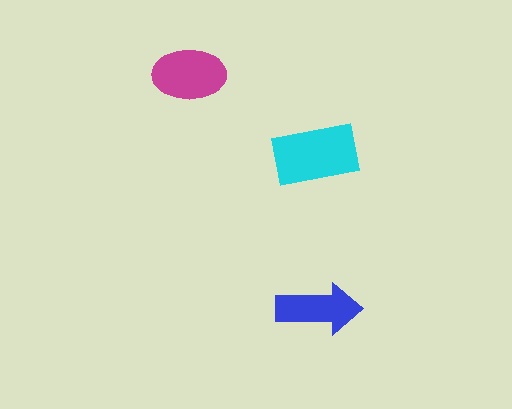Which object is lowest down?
The blue arrow is bottommost.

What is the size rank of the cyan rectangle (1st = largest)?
1st.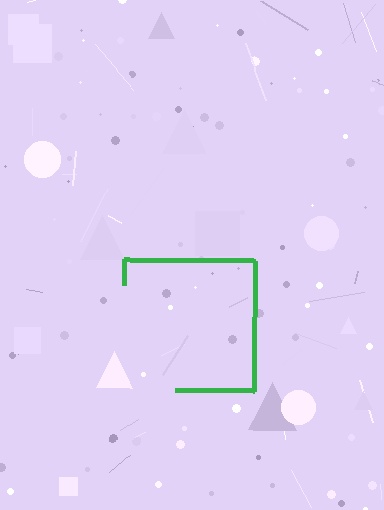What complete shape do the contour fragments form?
The contour fragments form a square.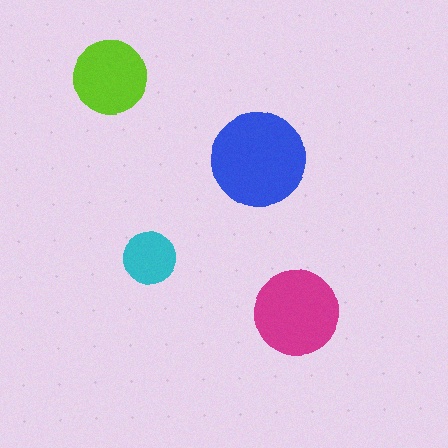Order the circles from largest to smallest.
the blue one, the magenta one, the lime one, the cyan one.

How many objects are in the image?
There are 4 objects in the image.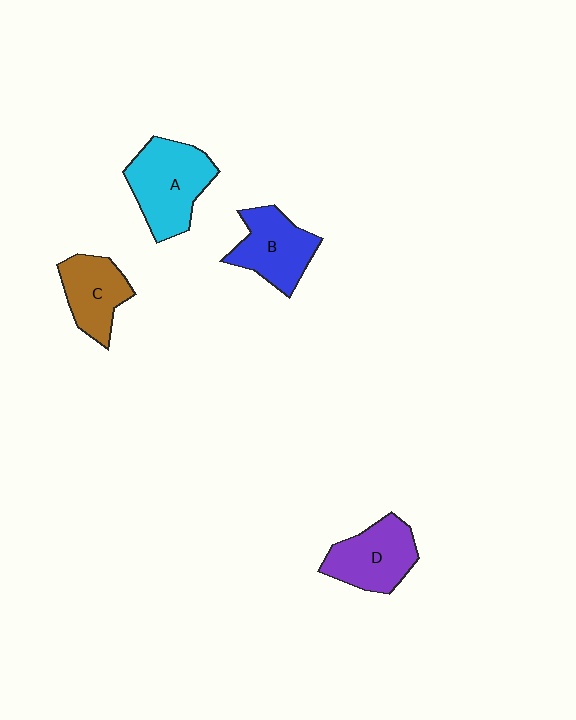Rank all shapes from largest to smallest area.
From largest to smallest: A (cyan), D (purple), B (blue), C (brown).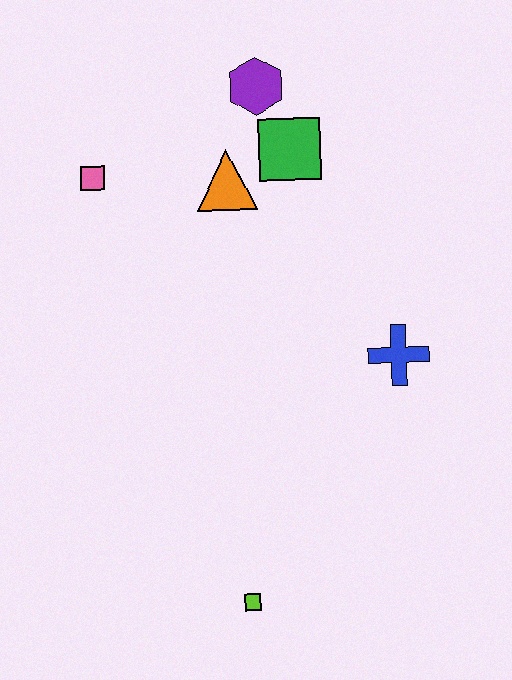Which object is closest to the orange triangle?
The green square is closest to the orange triangle.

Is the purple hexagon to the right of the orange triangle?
Yes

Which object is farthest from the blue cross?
The pink square is farthest from the blue cross.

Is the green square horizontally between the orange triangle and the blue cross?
Yes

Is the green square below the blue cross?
No